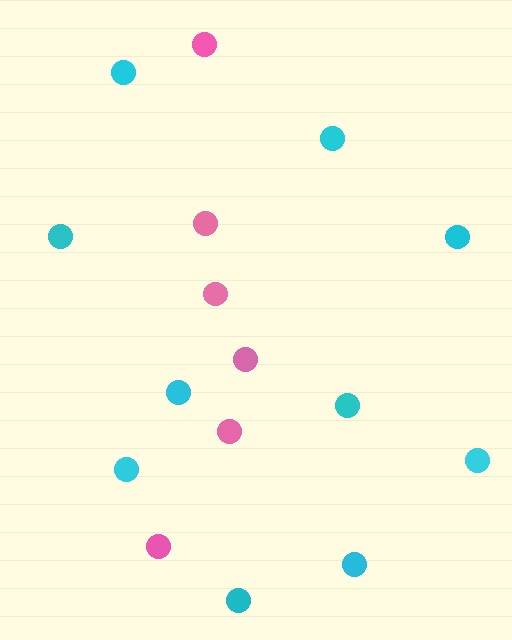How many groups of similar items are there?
There are 2 groups: one group of cyan circles (10) and one group of pink circles (6).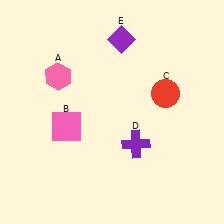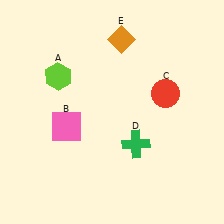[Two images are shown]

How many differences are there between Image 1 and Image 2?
There are 3 differences between the two images.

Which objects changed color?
A changed from pink to lime. D changed from purple to green. E changed from purple to orange.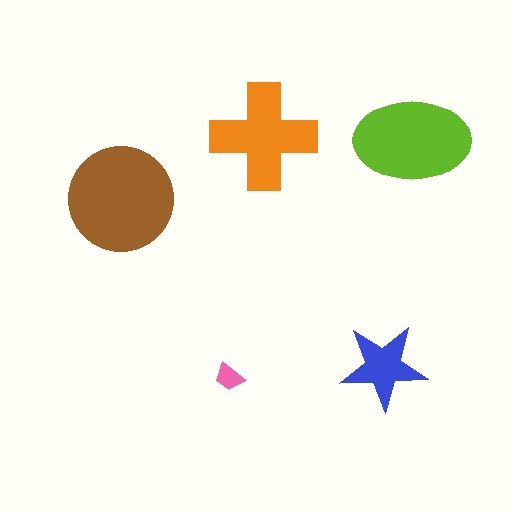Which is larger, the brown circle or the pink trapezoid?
The brown circle.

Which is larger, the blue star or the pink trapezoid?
The blue star.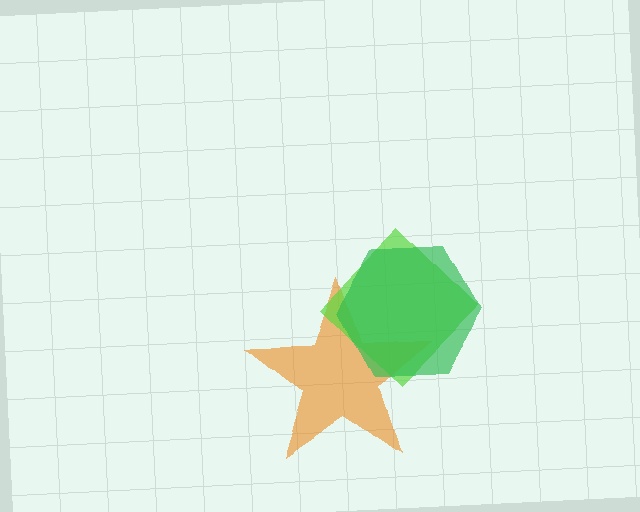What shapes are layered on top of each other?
The layered shapes are: an orange star, a lime diamond, a green hexagon.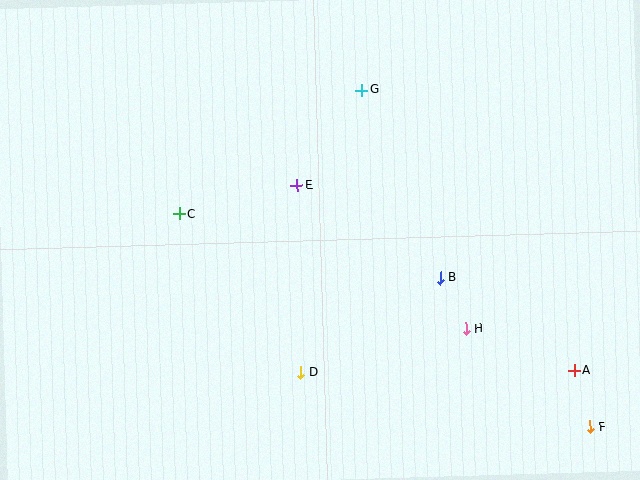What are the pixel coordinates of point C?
Point C is at (179, 214).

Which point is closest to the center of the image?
Point E at (297, 186) is closest to the center.